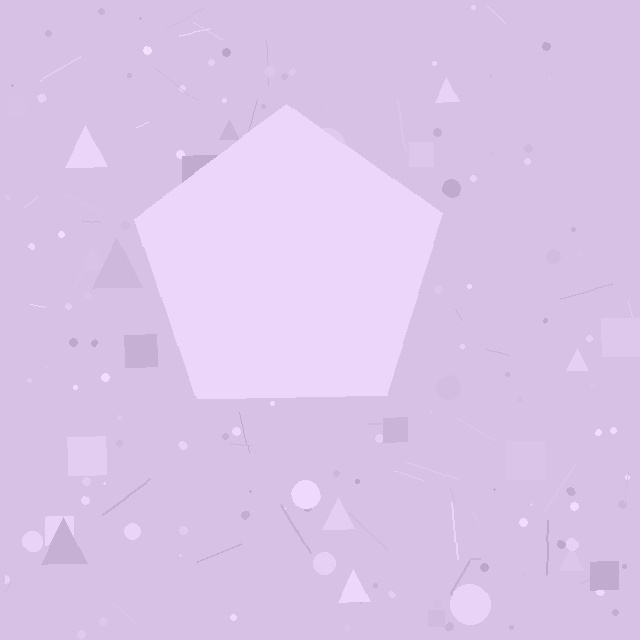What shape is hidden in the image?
A pentagon is hidden in the image.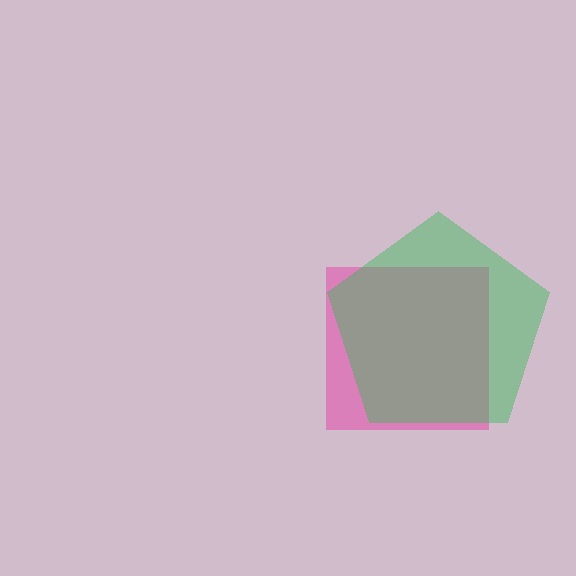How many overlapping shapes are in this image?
There are 2 overlapping shapes in the image.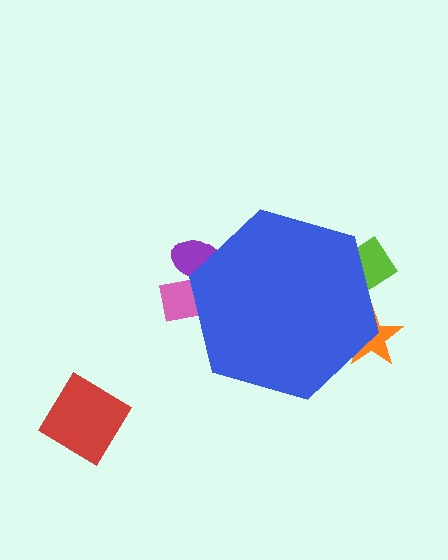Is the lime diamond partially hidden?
Yes, the lime diamond is partially hidden behind the blue hexagon.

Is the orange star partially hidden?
Yes, the orange star is partially hidden behind the blue hexagon.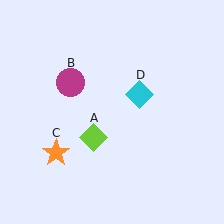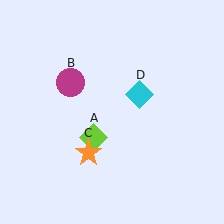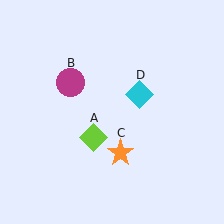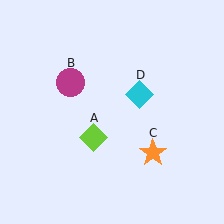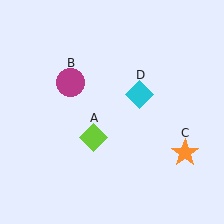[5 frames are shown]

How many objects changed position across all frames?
1 object changed position: orange star (object C).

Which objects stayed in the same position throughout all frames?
Lime diamond (object A) and magenta circle (object B) and cyan diamond (object D) remained stationary.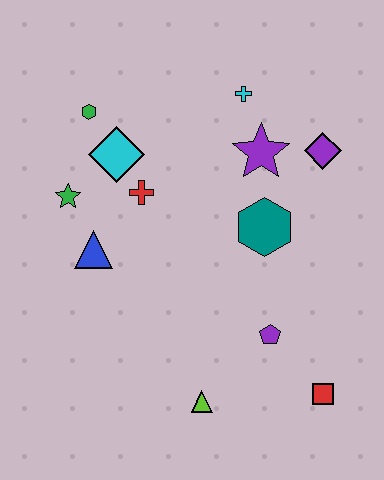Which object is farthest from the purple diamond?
The lime triangle is farthest from the purple diamond.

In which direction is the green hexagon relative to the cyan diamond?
The green hexagon is above the cyan diamond.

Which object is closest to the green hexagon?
The cyan diamond is closest to the green hexagon.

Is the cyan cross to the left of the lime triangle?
No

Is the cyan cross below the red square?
No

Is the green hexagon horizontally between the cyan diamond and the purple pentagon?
No